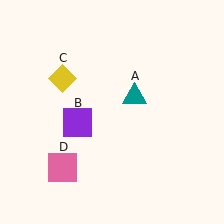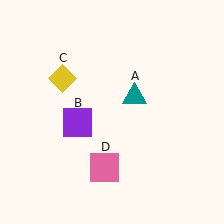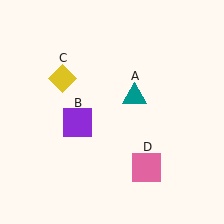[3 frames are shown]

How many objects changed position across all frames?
1 object changed position: pink square (object D).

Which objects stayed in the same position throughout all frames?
Teal triangle (object A) and purple square (object B) and yellow diamond (object C) remained stationary.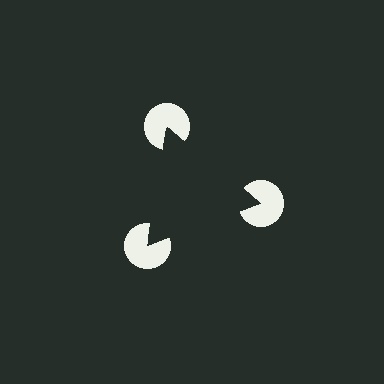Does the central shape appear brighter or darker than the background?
It typically appears slightly darker than the background, even though no actual brightness change is drawn.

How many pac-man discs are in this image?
There are 3 — one at each vertex of the illusory triangle.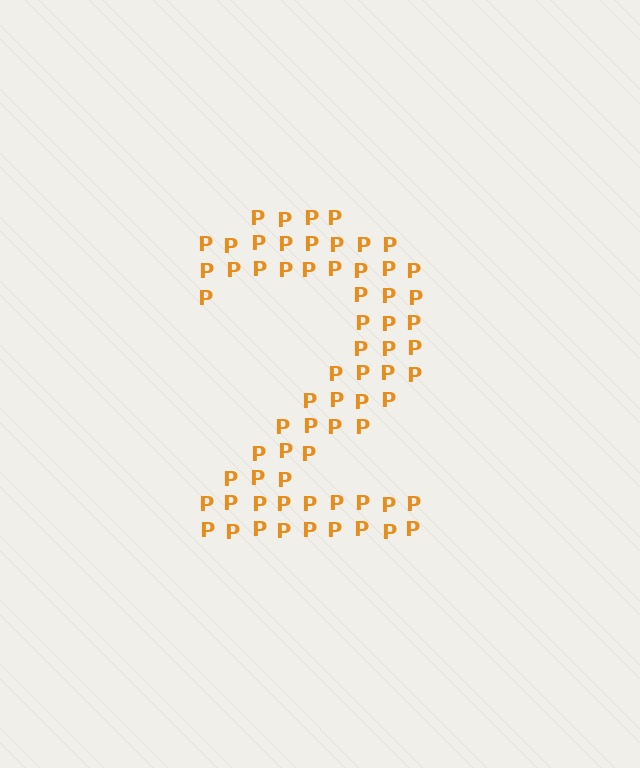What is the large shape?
The large shape is the digit 2.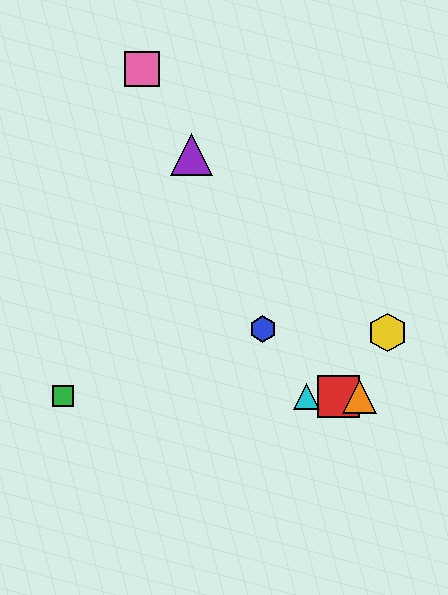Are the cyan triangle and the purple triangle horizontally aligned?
No, the cyan triangle is at y≈396 and the purple triangle is at y≈155.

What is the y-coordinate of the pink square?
The pink square is at y≈69.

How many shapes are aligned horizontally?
4 shapes (the red square, the green square, the orange triangle, the cyan triangle) are aligned horizontally.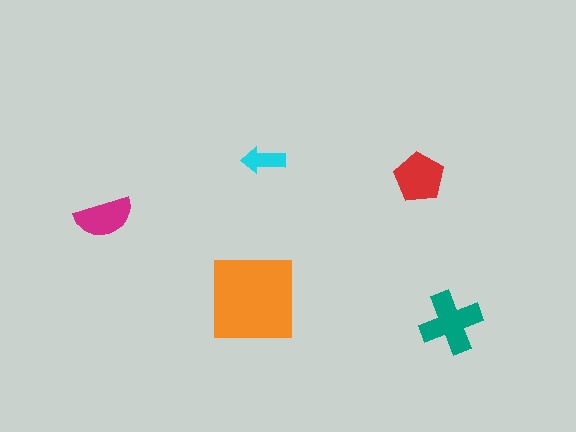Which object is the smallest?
The cyan arrow.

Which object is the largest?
The orange square.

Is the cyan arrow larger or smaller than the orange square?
Smaller.